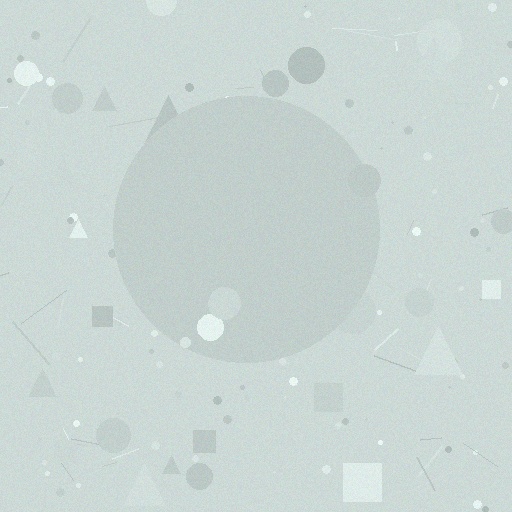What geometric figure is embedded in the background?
A circle is embedded in the background.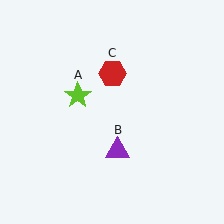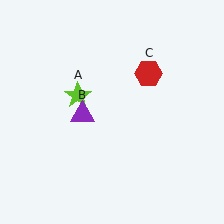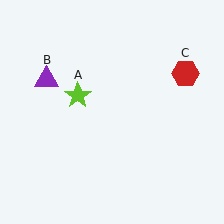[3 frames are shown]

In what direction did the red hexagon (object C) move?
The red hexagon (object C) moved right.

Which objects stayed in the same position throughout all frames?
Lime star (object A) remained stationary.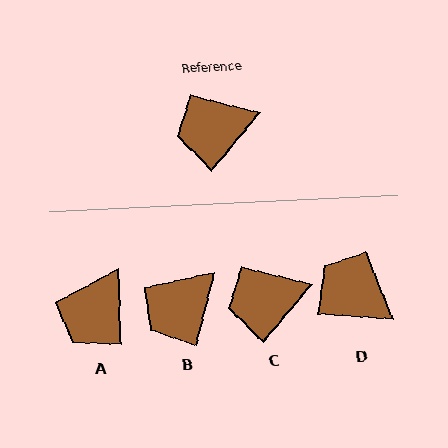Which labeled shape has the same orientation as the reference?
C.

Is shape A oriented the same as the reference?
No, it is off by about 42 degrees.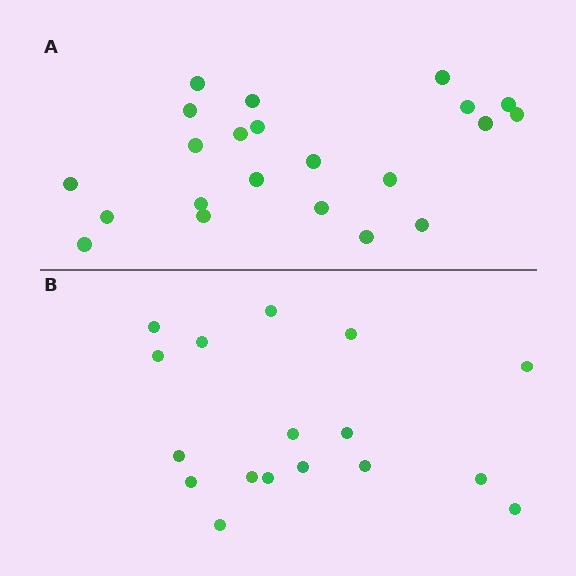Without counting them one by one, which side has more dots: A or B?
Region A (the top region) has more dots.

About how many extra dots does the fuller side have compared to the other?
Region A has about 5 more dots than region B.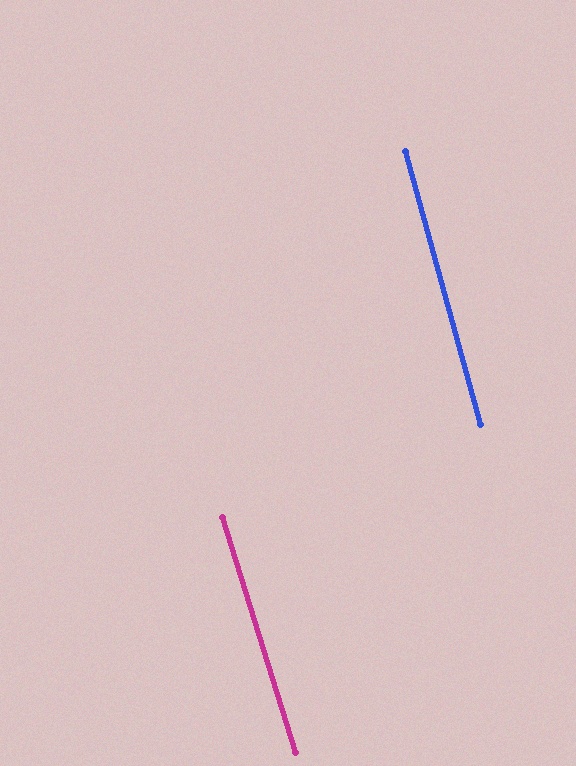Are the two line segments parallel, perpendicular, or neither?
Parallel — their directions differ by only 1.9°.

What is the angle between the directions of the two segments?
Approximately 2 degrees.